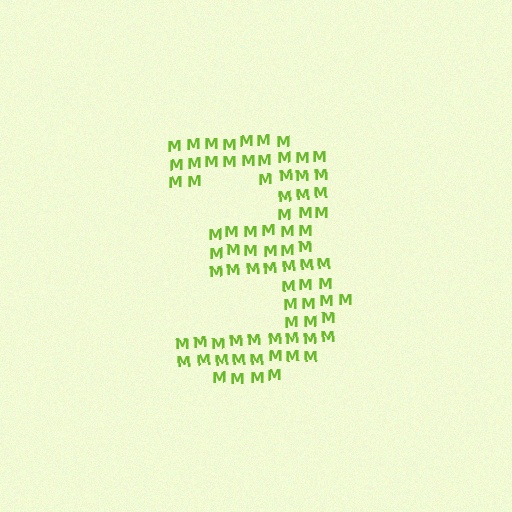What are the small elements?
The small elements are letter M's.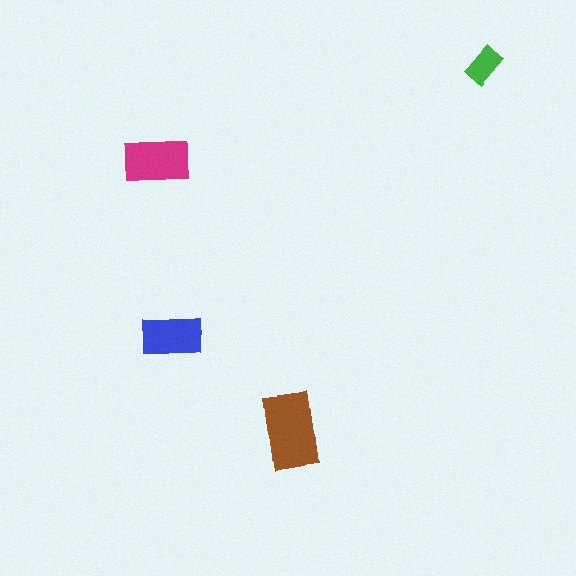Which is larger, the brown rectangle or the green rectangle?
The brown one.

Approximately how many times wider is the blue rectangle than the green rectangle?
About 1.5 times wider.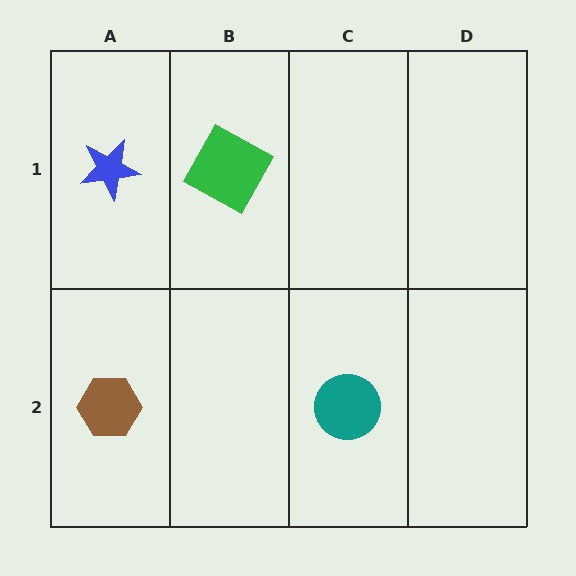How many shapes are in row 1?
2 shapes.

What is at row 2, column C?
A teal circle.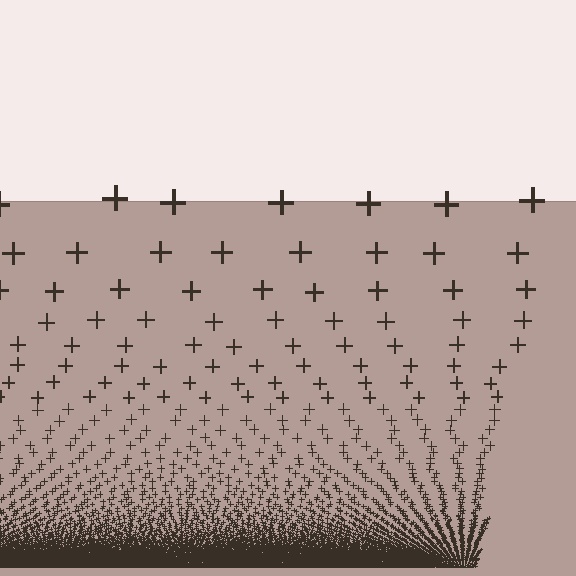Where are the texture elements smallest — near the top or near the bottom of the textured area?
Near the bottom.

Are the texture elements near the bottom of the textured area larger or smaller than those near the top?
Smaller. The gradient is inverted — elements near the bottom are smaller and denser.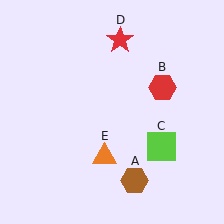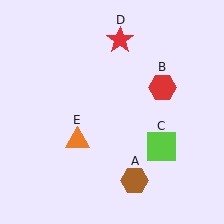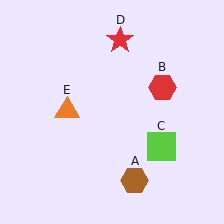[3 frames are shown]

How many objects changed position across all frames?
1 object changed position: orange triangle (object E).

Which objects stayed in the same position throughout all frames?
Brown hexagon (object A) and red hexagon (object B) and lime square (object C) and red star (object D) remained stationary.